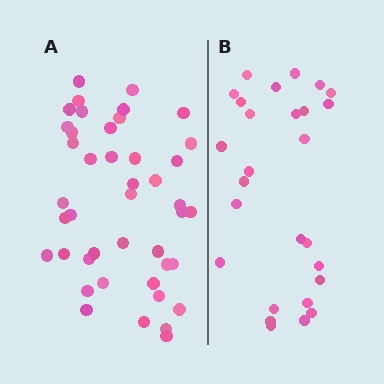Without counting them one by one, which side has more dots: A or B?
Region A (the left region) has more dots.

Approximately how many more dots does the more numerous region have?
Region A has approximately 15 more dots than region B.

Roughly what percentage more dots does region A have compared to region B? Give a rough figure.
About 60% more.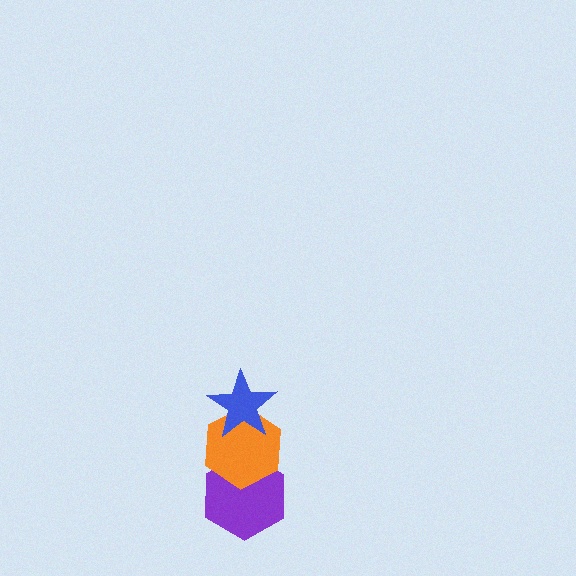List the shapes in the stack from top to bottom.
From top to bottom: the blue star, the orange hexagon, the purple hexagon.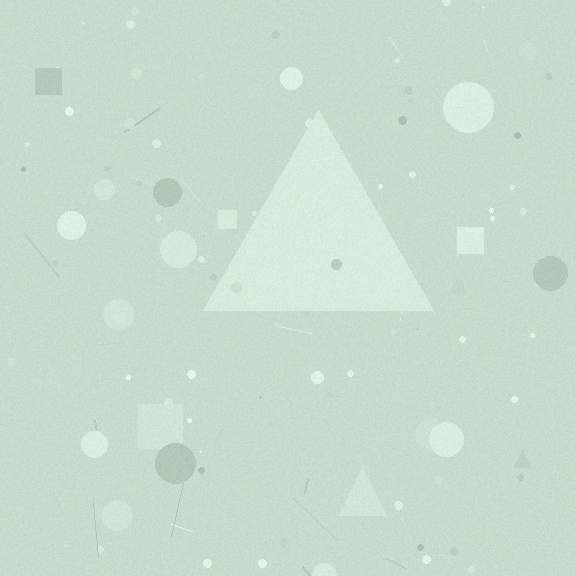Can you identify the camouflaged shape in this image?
The camouflaged shape is a triangle.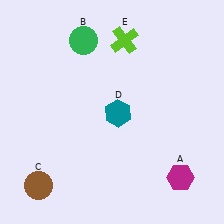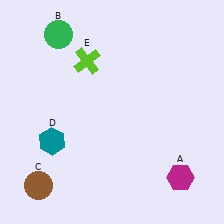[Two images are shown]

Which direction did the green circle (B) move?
The green circle (B) moved left.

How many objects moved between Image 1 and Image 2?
3 objects moved between the two images.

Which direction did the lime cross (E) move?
The lime cross (E) moved left.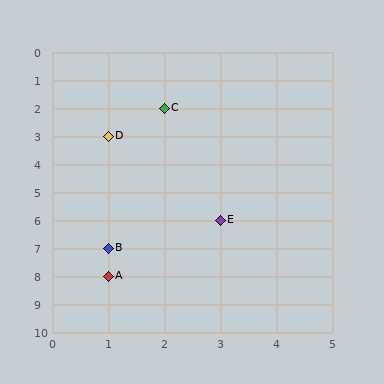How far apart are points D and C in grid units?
Points D and C are 1 column and 1 row apart (about 1.4 grid units diagonally).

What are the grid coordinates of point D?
Point D is at grid coordinates (1, 3).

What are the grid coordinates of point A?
Point A is at grid coordinates (1, 8).